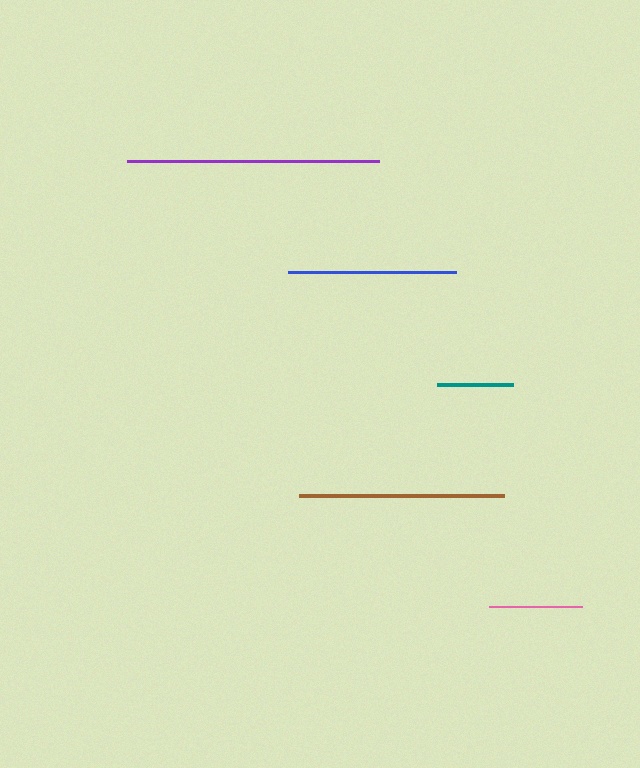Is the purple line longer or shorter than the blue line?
The purple line is longer than the blue line.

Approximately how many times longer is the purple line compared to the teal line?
The purple line is approximately 3.3 times the length of the teal line.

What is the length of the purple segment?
The purple segment is approximately 252 pixels long.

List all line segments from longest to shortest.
From longest to shortest: purple, brown, blue, pink, teal.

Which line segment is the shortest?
The teal line is the shortest at approximately 76 pixels.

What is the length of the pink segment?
The pink segment is approximately 94 pixels long.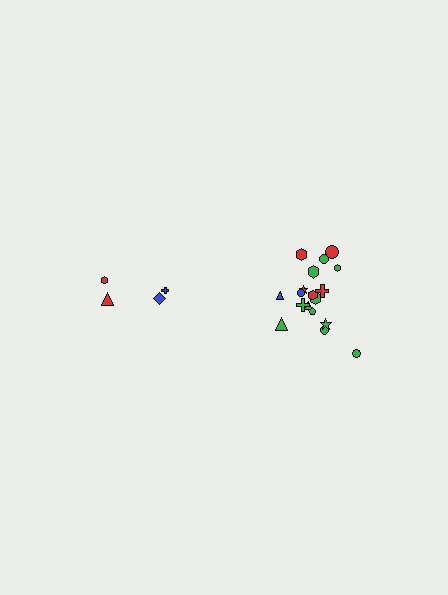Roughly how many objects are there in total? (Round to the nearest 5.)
Roughly 20 objects in total.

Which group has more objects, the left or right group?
The right group.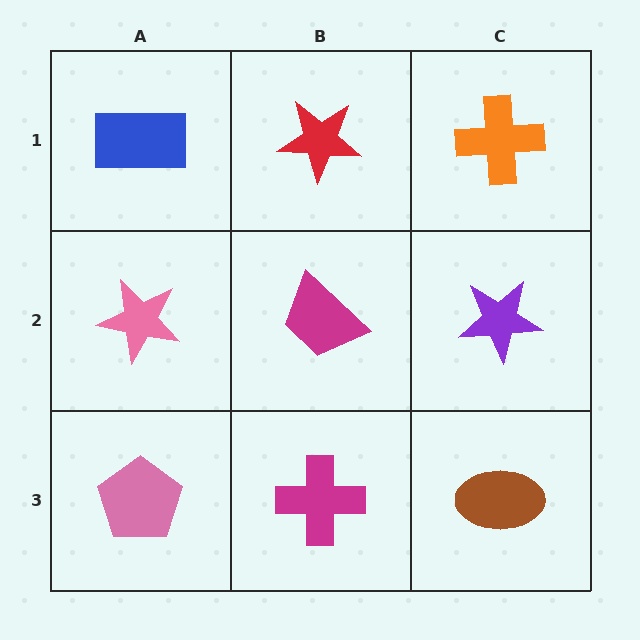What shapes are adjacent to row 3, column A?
A pink star (row 2, column A), a magenta cross (row 3, column B).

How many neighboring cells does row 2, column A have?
3.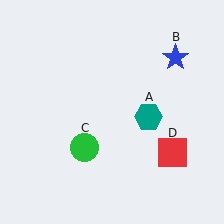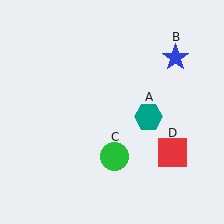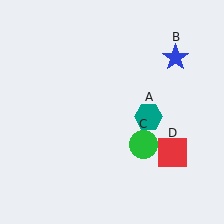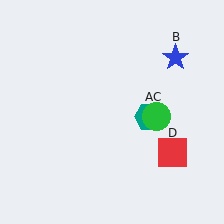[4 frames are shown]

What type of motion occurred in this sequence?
The green circle (object C) rotated counterclockwise around the center of the scene.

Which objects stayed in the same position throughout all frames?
Teal hexagon (object A) and blue star (object B) and red square (object D) remained stationary.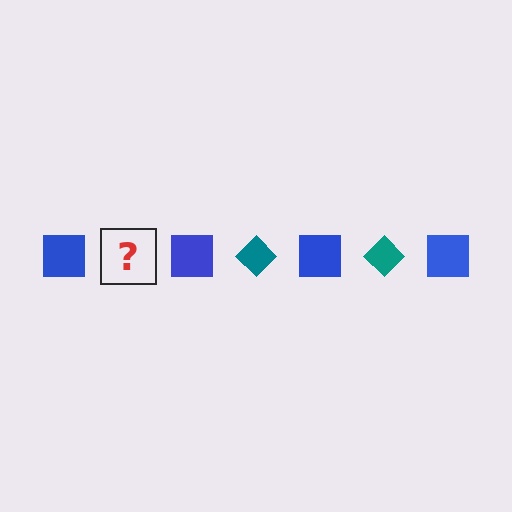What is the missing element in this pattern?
The missing element is a teal diamond.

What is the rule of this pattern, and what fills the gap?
The rule is that the pattern alternates between blue square and teal diamond. The gap should be filled with a teal diamond.